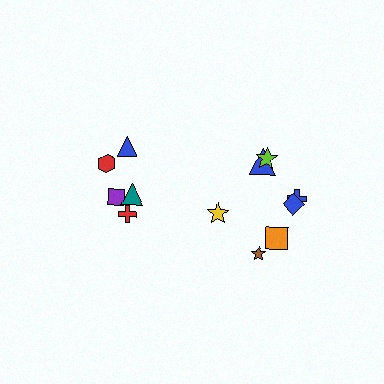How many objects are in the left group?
There are 5 objects.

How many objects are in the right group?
There are 7 objects.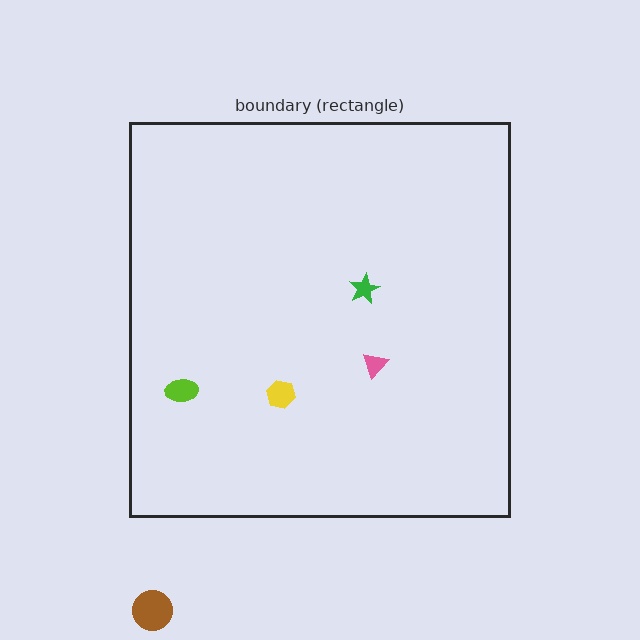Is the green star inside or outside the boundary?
Inside.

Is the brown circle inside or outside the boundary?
Outside.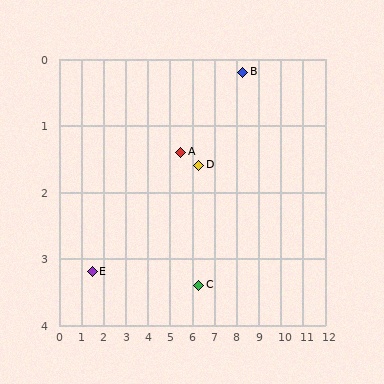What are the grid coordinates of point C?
Point C is at approximately (6.3, 3.4).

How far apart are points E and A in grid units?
Points E and A are about 4.4 grid units apart.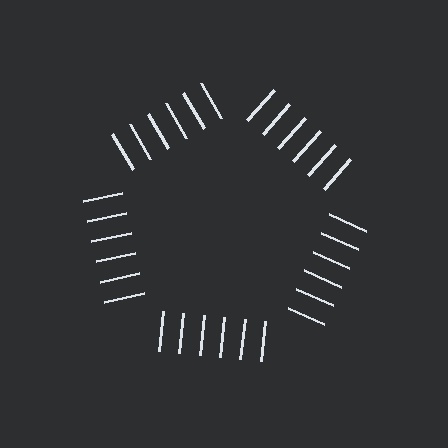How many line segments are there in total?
30 — 6 along each of the 5 edges.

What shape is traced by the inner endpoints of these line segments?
An illusory pentagon — the line segments terminate on its edges but no continuous stroke is drawn.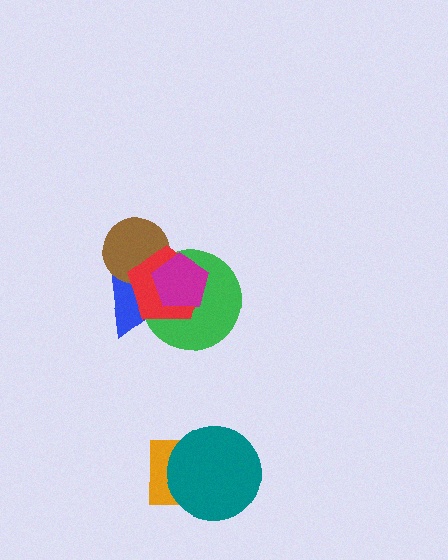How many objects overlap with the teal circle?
1 object overlaps with the teal circle.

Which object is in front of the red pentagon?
The magenta pentagon is in front of the red pentagon.